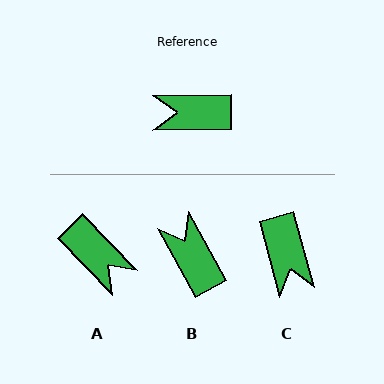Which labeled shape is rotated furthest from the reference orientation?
A, about 134 degrees away.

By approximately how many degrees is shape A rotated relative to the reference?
Approximately 134 degrees counter-clockwise.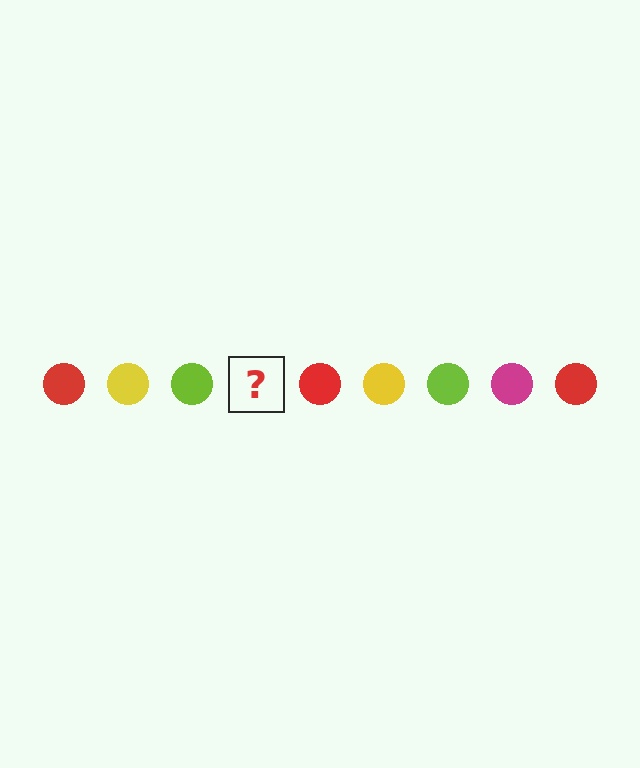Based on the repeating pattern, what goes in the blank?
The blank should be a magenta circle.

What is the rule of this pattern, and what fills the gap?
The rule is that the pattern cycles through red, yellow, lime, magenta circles. The gap should be filled with a magenta circle.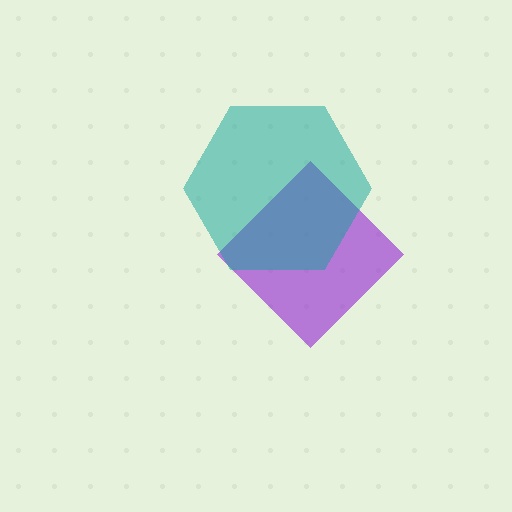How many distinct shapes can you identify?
There are 2 distinct shapes: a purple diamond, a teal hexagon.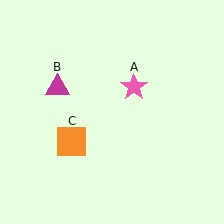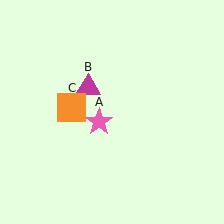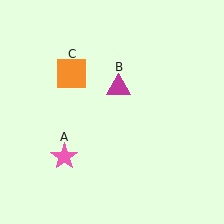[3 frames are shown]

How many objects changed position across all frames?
3 objects changed position: pink star (object A), magenta triangle (object B), orange square (object C).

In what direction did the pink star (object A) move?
The pink star (object A) moved down and to the left.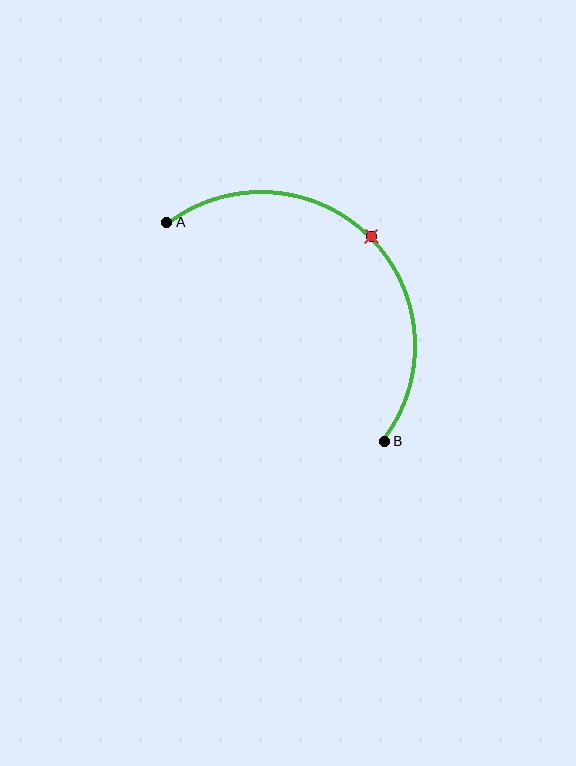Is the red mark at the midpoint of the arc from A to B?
Yes. The red mark lies on the arc at equal arc-length from both A and B — it is the arc midpoint.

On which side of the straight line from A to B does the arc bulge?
The arc bulges above and to the right of the straight line connecting A and B.